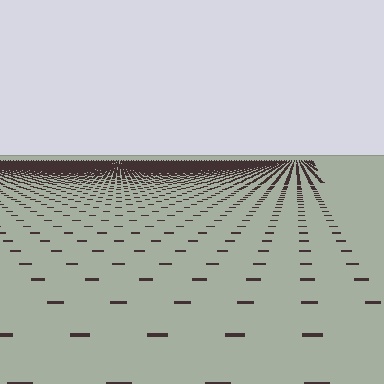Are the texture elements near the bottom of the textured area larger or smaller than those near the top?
Larger. Near the bottom, elements are closer to the viewer and appear at a bigger on-screen size.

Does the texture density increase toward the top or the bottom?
Density increases toward the top.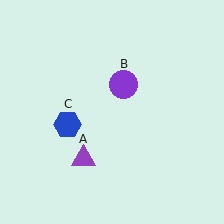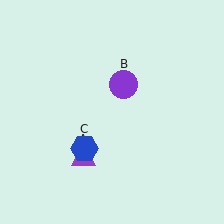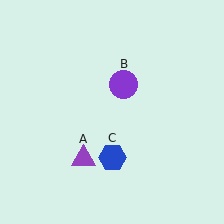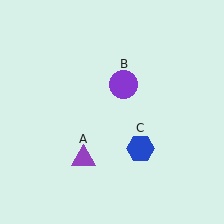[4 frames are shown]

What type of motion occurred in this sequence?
The blue hexagon (object C) rotated counterclockwise around the center of the scene.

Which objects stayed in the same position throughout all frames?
Purple triangle (object A) and purple circle (object B) remained stationary.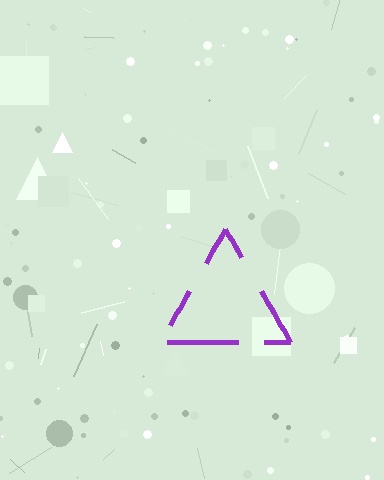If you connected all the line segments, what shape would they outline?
They would outline a triangle.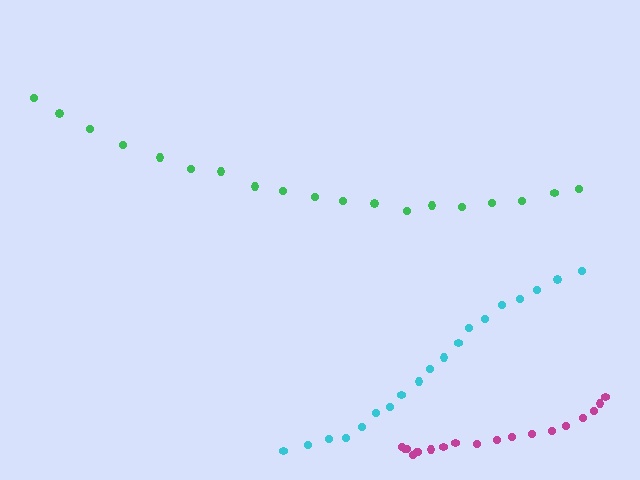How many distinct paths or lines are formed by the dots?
There are 3 distinct paths.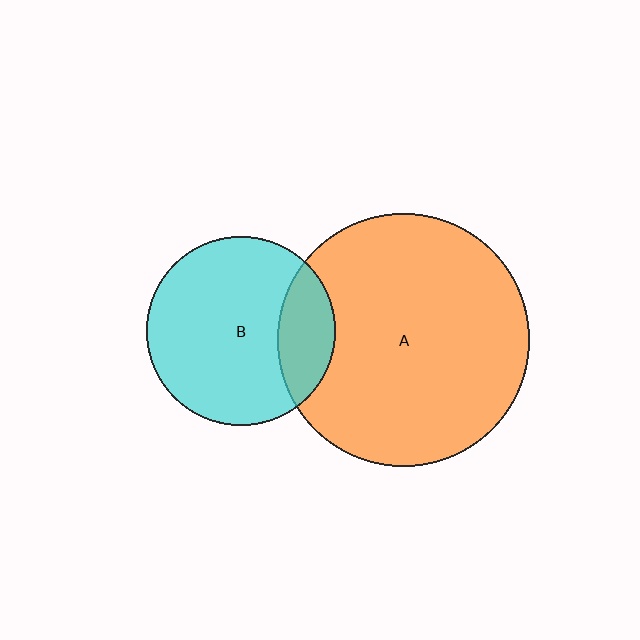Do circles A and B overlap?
Yes.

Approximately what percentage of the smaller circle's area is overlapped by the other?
Approximately 20%.